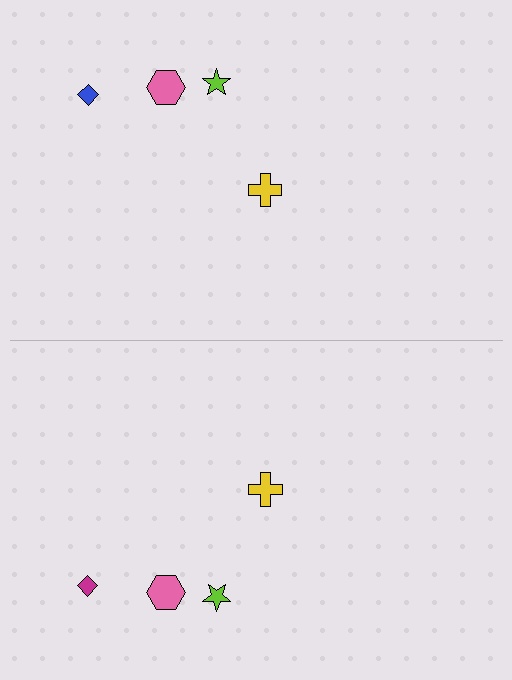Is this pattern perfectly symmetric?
No, the pattern is not perfectly symmetric. The magenta diamond on the bottom side breaks the symmetry — its mirror counterpart is blue.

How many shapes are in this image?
There are 8 shapes in this image.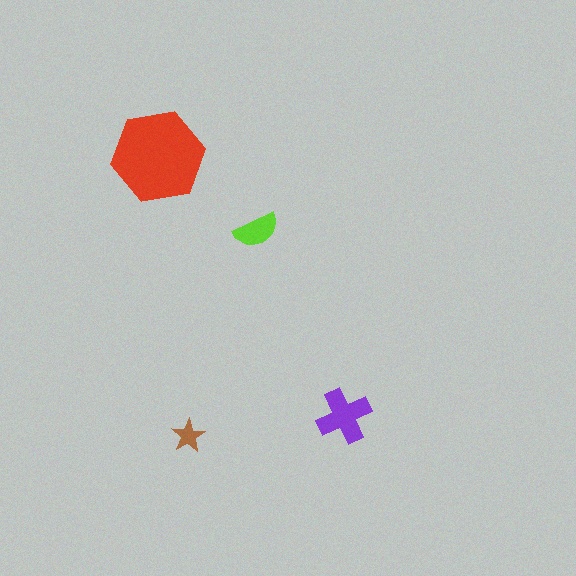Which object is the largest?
The red hexagon.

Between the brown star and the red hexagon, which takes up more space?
The red hexagon.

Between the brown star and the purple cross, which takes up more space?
The purple cross.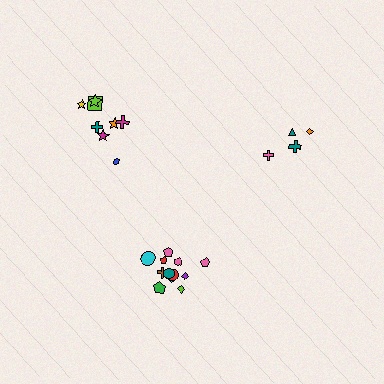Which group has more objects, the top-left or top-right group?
The top-left group.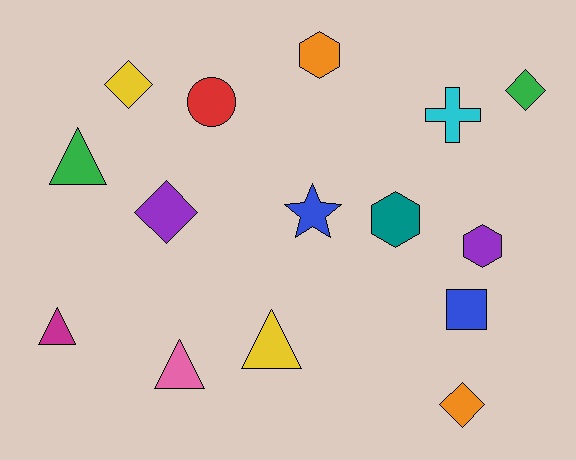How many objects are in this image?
There are 15 objects.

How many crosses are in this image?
There is 1 cross.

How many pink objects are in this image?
There is 1 pink object.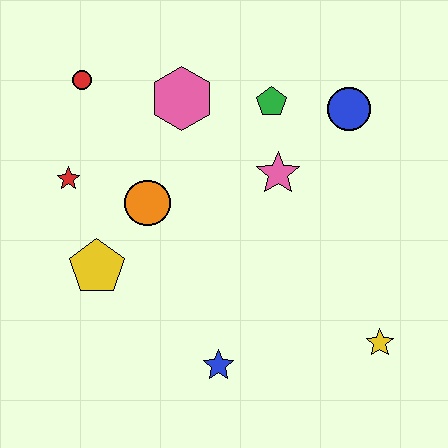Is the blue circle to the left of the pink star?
No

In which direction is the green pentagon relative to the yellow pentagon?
The green pentagon is to the right of the yellow pentagon.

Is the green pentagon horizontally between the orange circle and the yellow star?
Yes